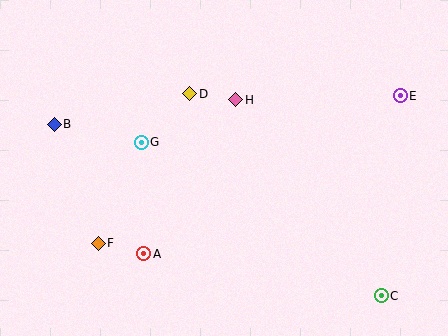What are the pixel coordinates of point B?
Point B is at (54, 124).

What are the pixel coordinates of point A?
Point A is at (144, 254).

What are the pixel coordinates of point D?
Point D is at (190, 94).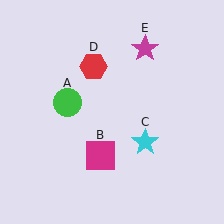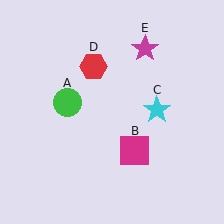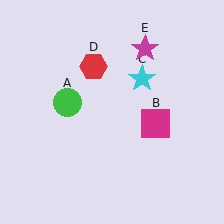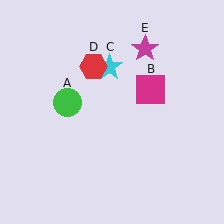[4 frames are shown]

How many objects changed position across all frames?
2 objects changed position: magenta square (object B), cyan star (object C).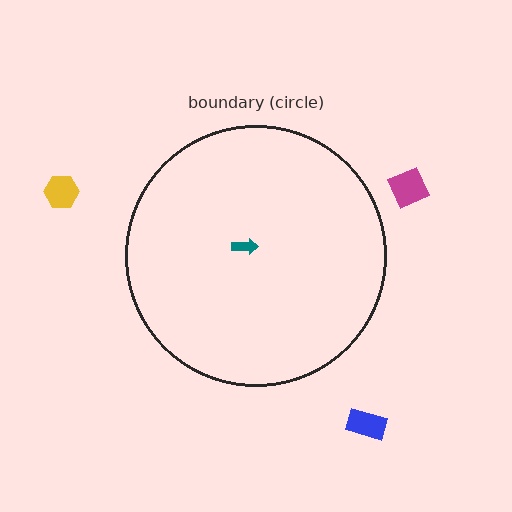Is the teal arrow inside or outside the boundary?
Inside.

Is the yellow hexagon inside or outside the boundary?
Outside.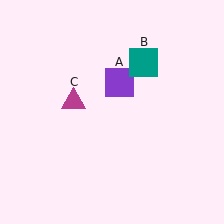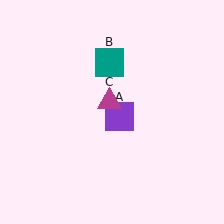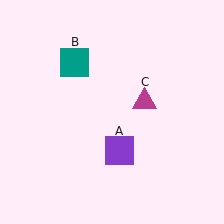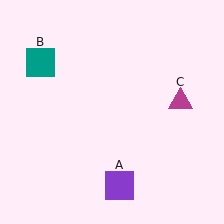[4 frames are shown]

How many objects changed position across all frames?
3 objects changed position: purple square (object A), teal square (object B), magenta triangle (object C).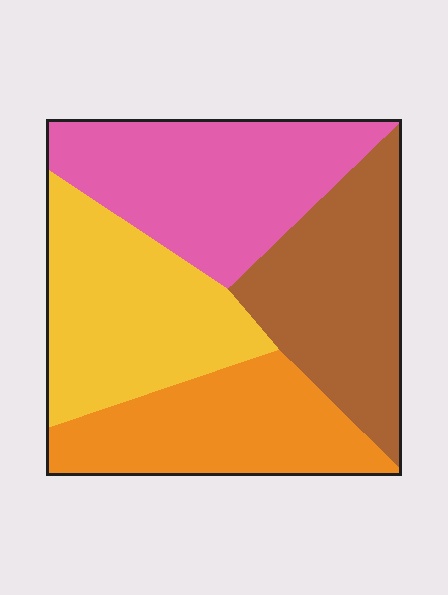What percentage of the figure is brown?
Brown takes up between a sixth and a third of the figure.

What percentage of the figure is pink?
Pink takes up about one quarter (1/4) of the figure.